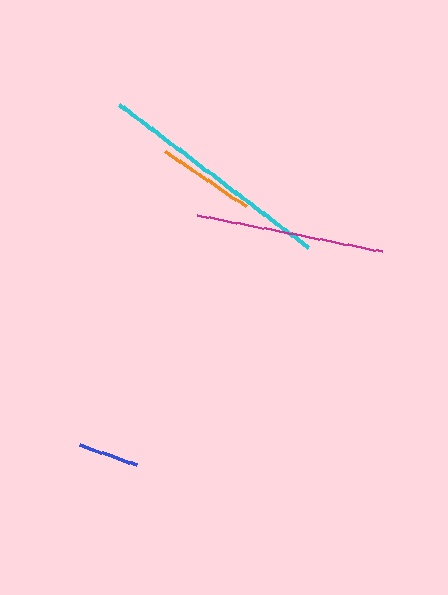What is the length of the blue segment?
The blue segment is approximately 61 pixels long.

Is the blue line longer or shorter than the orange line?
The orange line is longer than the blue line.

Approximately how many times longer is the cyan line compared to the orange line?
The cyan line is approximately 2.4 times the length of the orange line.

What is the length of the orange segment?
The orange segment is approximately 98 pixels long.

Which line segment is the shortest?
The blue line is the shortest at approximately 61 pixels.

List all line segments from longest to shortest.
From longest to shortest: cyan, magenta, orange, blue.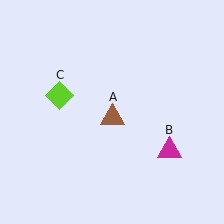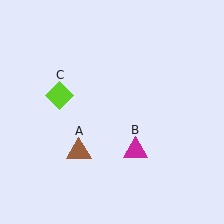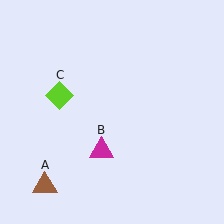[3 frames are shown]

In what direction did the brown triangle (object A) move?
The brown triangle (object A) moved down and to the left.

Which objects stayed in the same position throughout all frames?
Lime diamond (object C) remained stationary.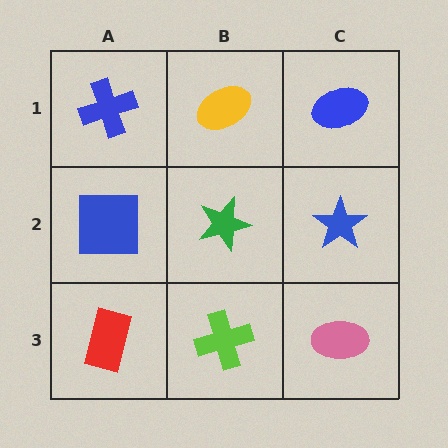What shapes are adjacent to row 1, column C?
A blue star (row 2, column C), a yellow ellipse (row 1, column B).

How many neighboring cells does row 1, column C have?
2.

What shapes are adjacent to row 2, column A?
A blue cross (row 1, column A), a red rectangle (row 3, column A), a green star (row 2, column B).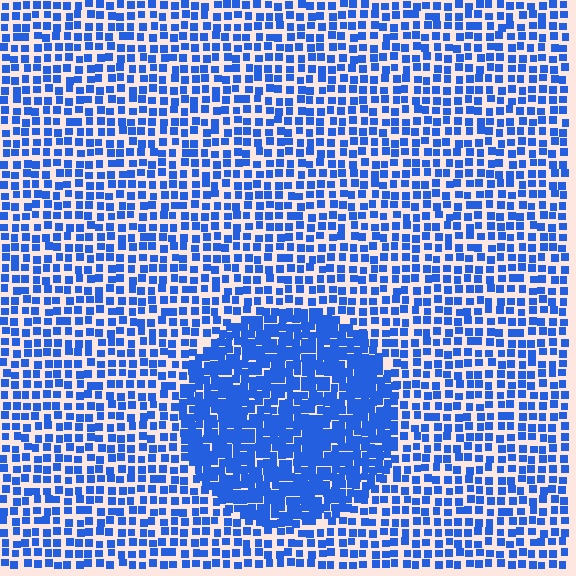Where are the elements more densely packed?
The elements are more densely packed inside the circle boundary.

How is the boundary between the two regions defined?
The boundary is defined by a change in element density (approximately 2.0x ratio). All elements are the same color, size, and shape.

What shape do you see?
I see a circle.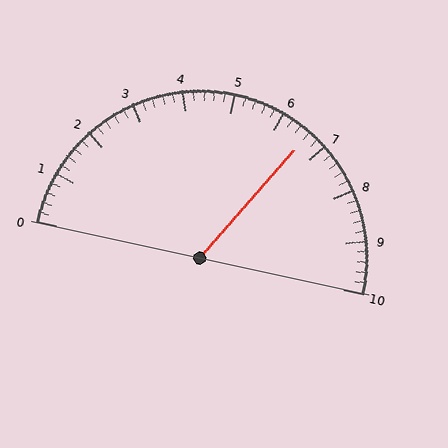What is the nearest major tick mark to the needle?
The nearest major tick mark is 7.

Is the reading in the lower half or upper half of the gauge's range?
The reading is in the upper half of the range (0 to 10).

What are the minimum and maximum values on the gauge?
The gauge ranges from 0 to 10.